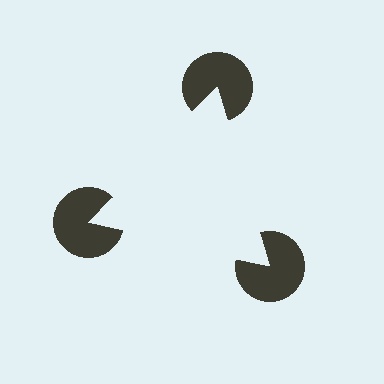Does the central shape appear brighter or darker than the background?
It typically appears slightly brighter than the background, even though no actual brightness change is drawn.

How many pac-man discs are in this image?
There are 3 — one at each vertex of the illusory triangle.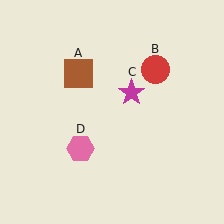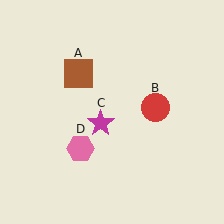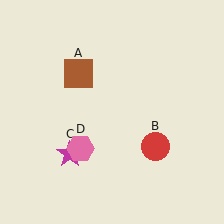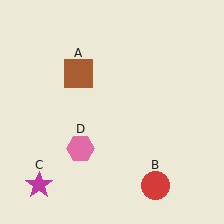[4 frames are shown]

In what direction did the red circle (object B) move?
The red circle (object B) moved down.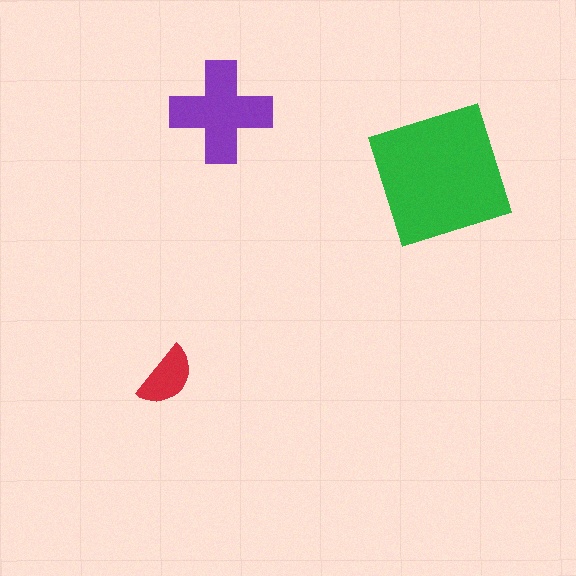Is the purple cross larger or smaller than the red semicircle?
Larger.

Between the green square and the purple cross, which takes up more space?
The green square.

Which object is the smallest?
The red semicircle.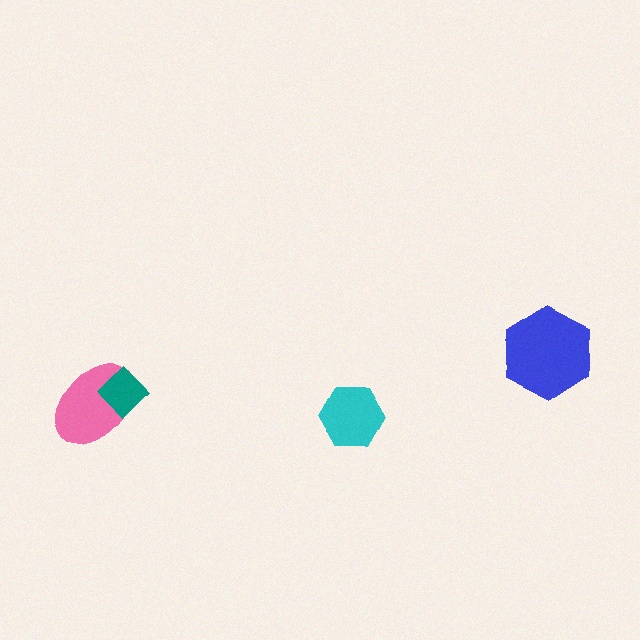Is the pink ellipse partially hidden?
Yes, it is partially covered by another shape.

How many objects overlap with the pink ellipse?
1 object overlaps with the pink ellipse.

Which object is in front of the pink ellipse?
The teal diamond is in front of the pink ellipse.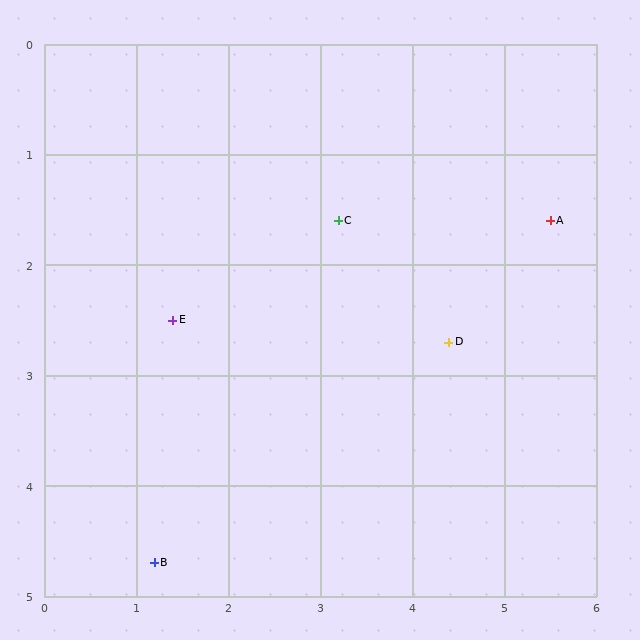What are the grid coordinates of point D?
Point D is at approximately (4.4, 2.7).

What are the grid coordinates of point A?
Point A is at approximately (5.5, 1.6).